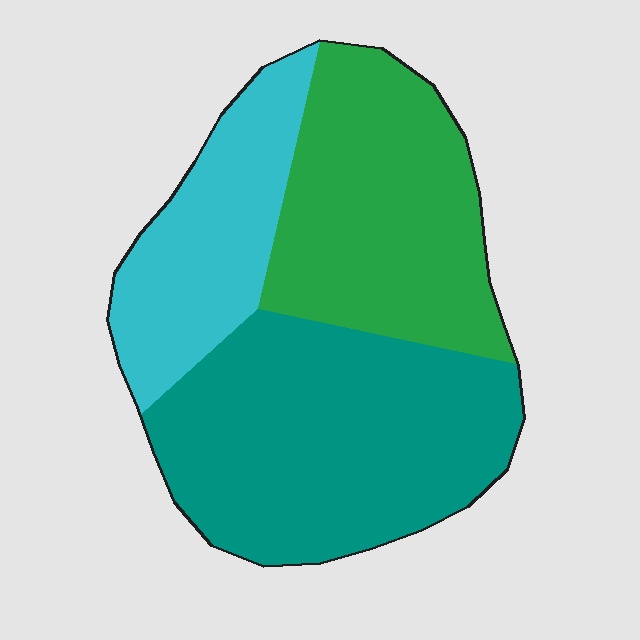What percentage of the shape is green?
Green covers roughly 35% of the shape.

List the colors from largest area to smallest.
From largest to smallest: teal, green, cyan.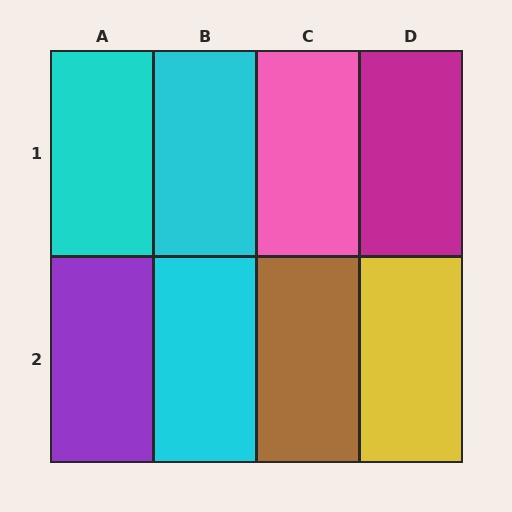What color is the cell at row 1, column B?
Cyan.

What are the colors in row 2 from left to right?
Purple, cyan, brown, yellow.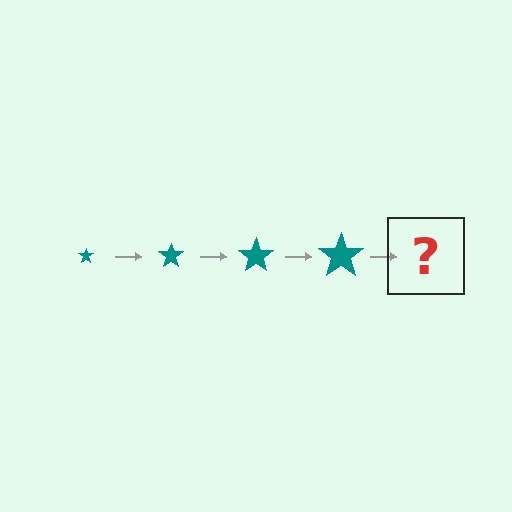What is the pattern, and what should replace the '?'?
The pattern is that the star gets progressively larger each step. The '?' should be a teal star, larger than the previous one.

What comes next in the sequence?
The next element should be a teal star, larger than the previous one.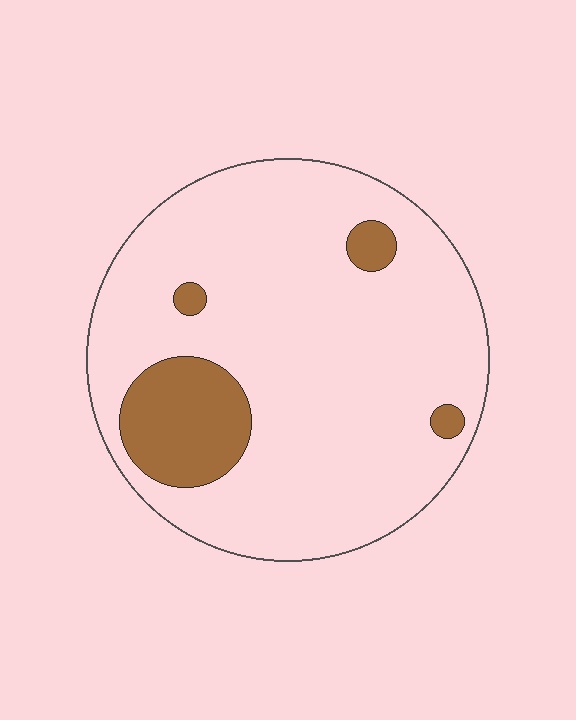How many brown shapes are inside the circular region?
4.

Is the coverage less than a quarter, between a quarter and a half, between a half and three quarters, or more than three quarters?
Less than a quarter.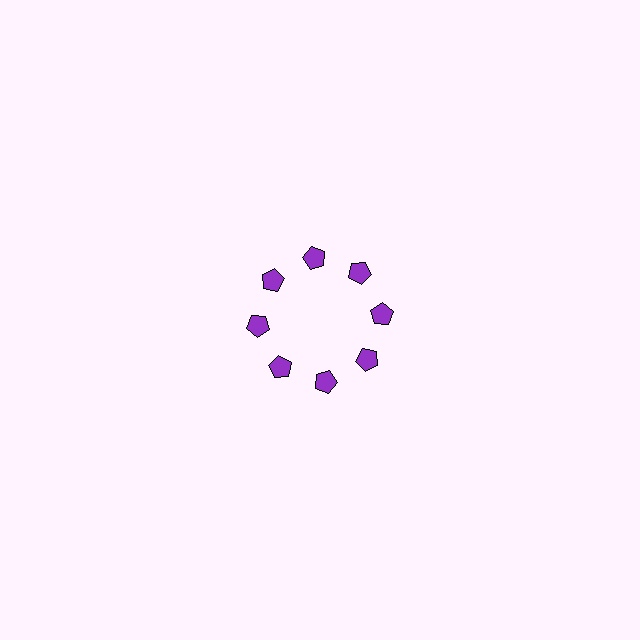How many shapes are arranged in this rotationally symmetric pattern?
There are 8 shapes, arranged in 8 groups of 1.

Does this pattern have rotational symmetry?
Yes, this pattern has 8-fold rotational symmetry. It looks the same after rotating 45 degrees around the center.